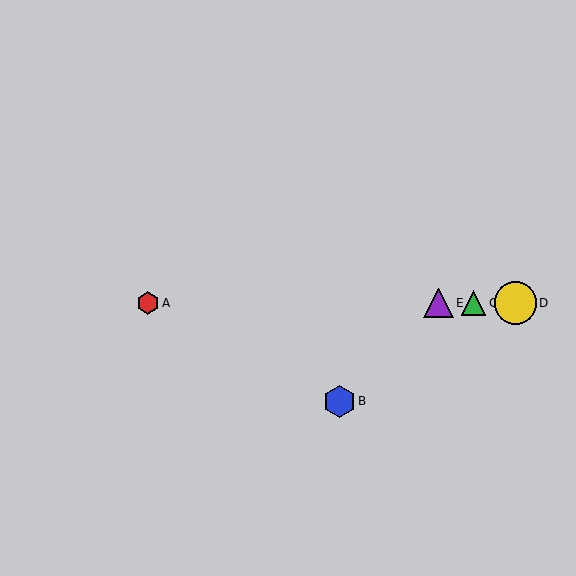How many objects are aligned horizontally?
4 objects (A, C, D, E) are aligned horizontally.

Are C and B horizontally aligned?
No, C is at y≈303 and B is at y≈402.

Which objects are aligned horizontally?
Objects A, C, D, E are aligned horizontally.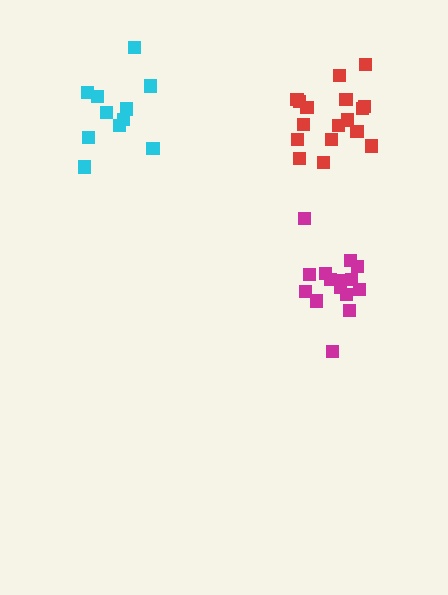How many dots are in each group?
Group 1: 15 dots, Group 2: 11 dots, Group 3: 17 dots (43 total).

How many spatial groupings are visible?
There are 3 spatial groupings.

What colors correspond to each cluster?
The clusters are colored: magenta, cyan, red.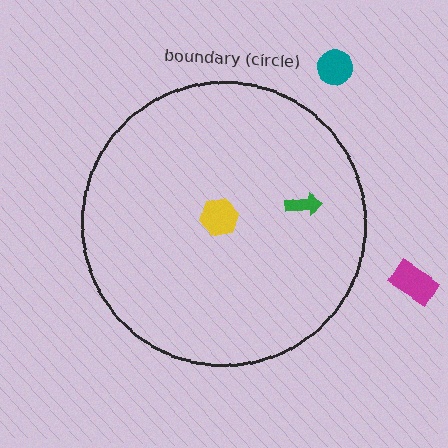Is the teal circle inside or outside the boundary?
Outside.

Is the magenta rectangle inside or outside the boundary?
Outside.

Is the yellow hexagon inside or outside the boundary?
Inside.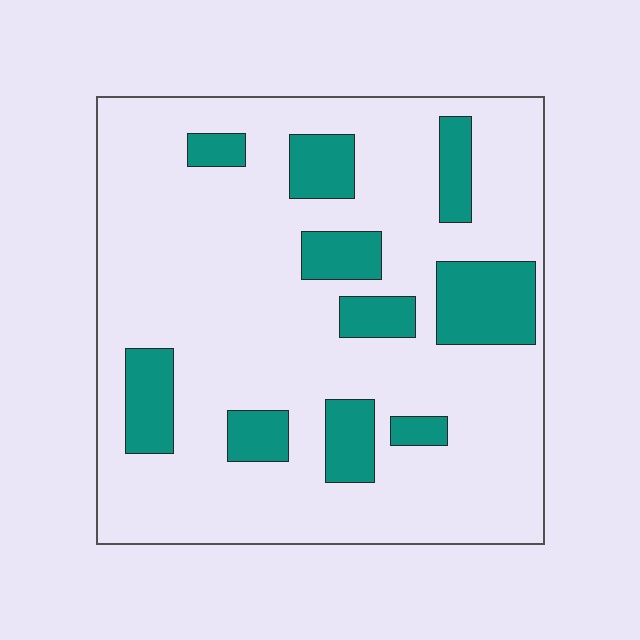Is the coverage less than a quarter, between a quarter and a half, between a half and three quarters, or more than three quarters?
Less than a quarter.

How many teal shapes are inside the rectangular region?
10.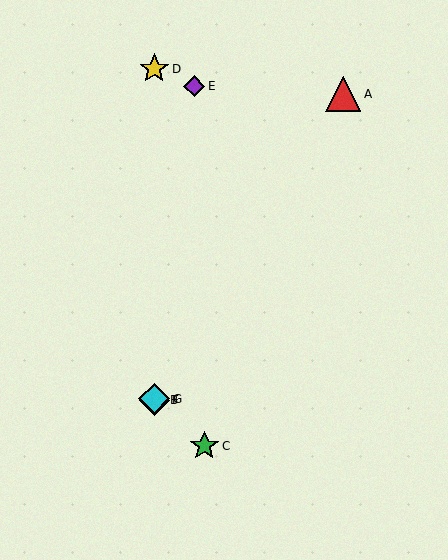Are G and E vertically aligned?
No, G is at x≈154 and E is at x≈194.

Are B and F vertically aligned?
Yes, both are at x≈154.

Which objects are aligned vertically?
Objects B, D, F, G are aligned vertically.